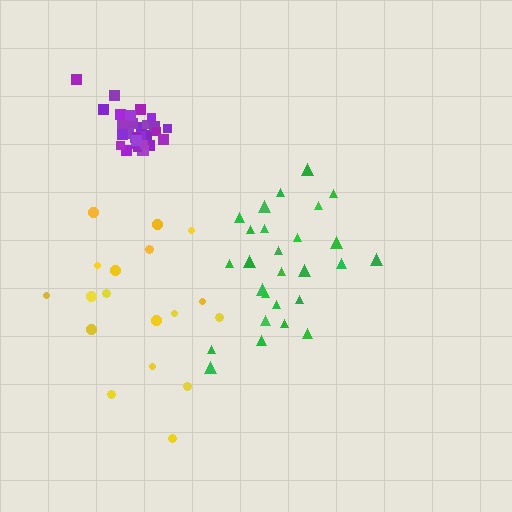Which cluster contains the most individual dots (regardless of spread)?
Purple (31).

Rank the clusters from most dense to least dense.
purple, green, yellow.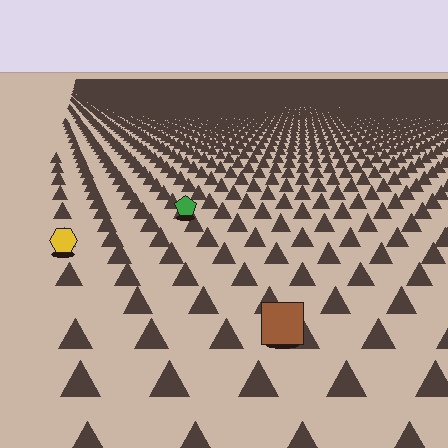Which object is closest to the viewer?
The brown square is closest. The texture marks near it are larger and more spread out.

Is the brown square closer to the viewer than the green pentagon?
Yes. The brown square is closer — you can tell from the texture gradient: the ground texture is coarser near it.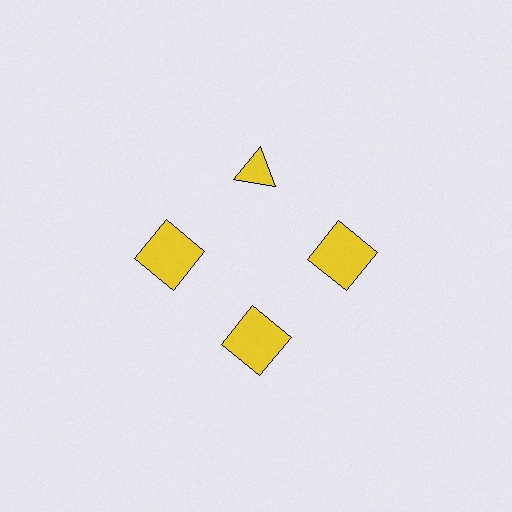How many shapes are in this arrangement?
There are 4 shapes arranged in a ring pattern.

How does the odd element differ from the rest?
It has a different shape: triangle instead of square.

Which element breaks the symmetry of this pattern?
The yellow triangle at roughly the 12 o'clock position breaks the symmetry. All other shapes are yellow squares.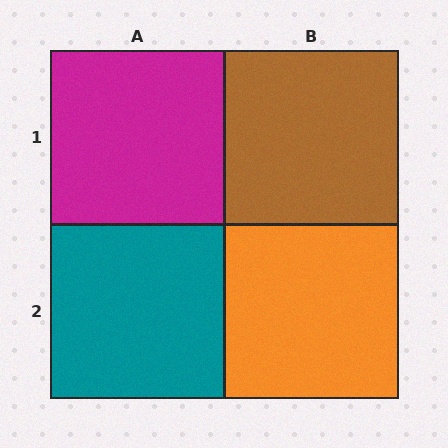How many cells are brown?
1 cell is brown.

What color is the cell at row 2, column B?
Orange.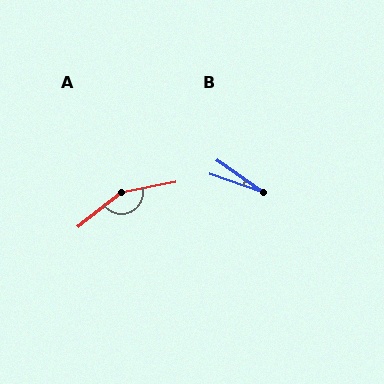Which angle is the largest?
A, at approximately 153 degrees.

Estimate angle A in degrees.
Approximately 153 degrees.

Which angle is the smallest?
B, at approximately 15 degrees.